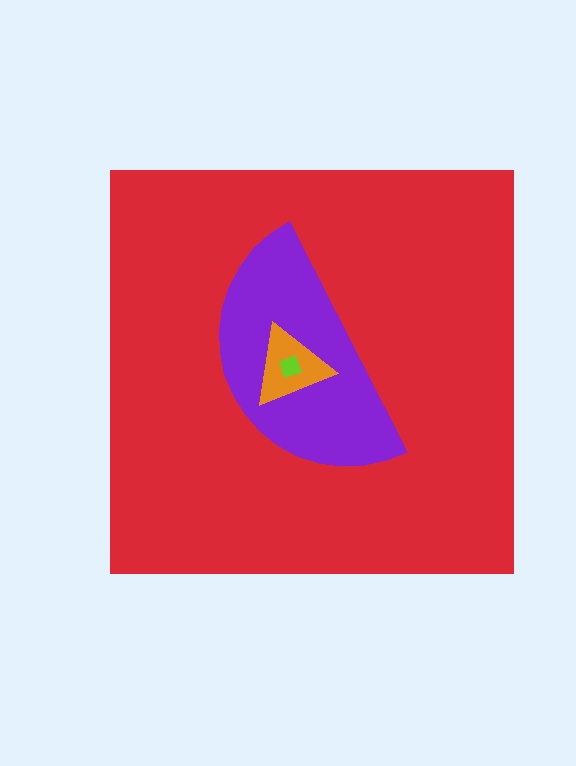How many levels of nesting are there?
4.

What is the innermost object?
The lime diamond.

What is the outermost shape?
The red square.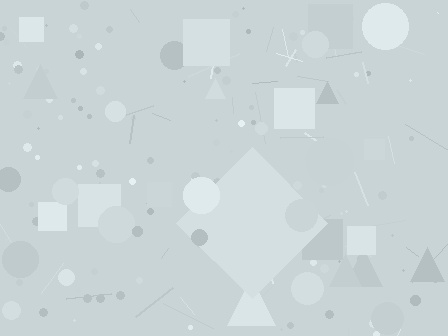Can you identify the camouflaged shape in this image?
The camouflaged shape is a diamond.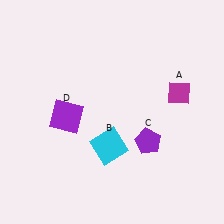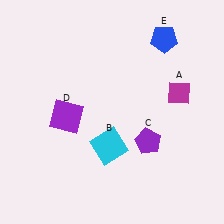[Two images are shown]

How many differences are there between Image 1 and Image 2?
There is 1 difference between the two images.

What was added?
A blue pentagon (E) was added in Image 2.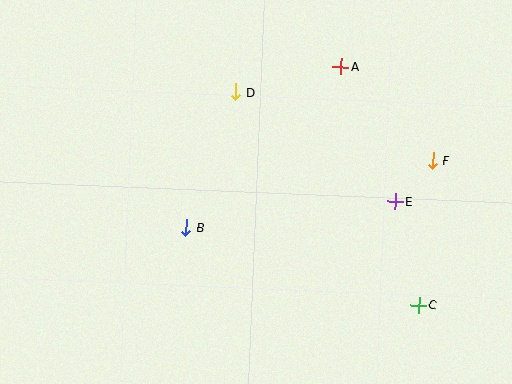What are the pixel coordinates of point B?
Point B is at (186, 227).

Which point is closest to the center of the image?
Point B at (186, 227) is closest to the center.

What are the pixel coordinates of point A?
Point A is at (341, 67).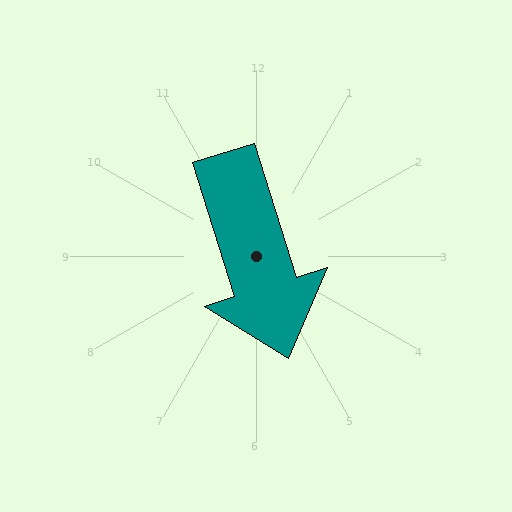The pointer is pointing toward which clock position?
Roughly 5 o'clock.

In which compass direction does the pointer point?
South.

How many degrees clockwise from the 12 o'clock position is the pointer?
Approximately 162 degrees.